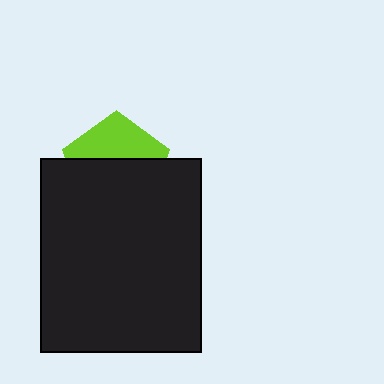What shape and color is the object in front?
The object in front is a black rectangle.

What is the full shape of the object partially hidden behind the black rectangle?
The partially hidden object is a lime pentagon.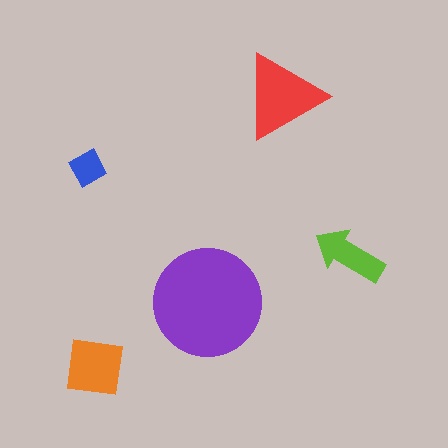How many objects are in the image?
There are 5 objects in the image.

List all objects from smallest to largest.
The blue square, the lime arrow, the orange square, the red triangle, the purple circle.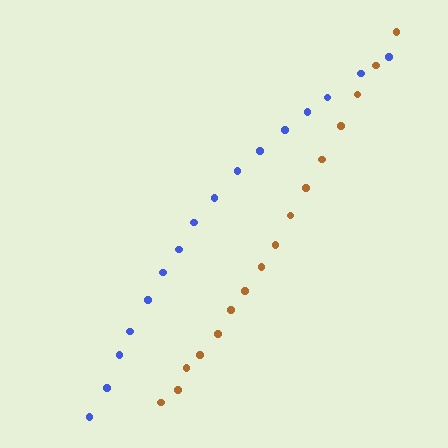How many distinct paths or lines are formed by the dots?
There are 2 distinct paths.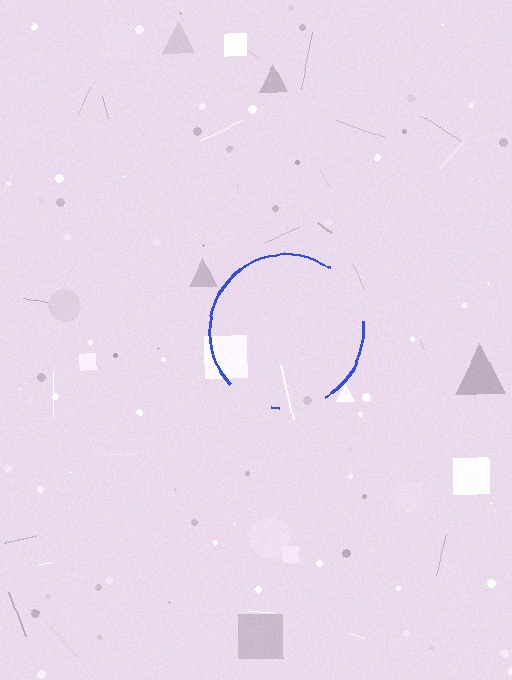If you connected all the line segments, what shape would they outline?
They would outline a circle.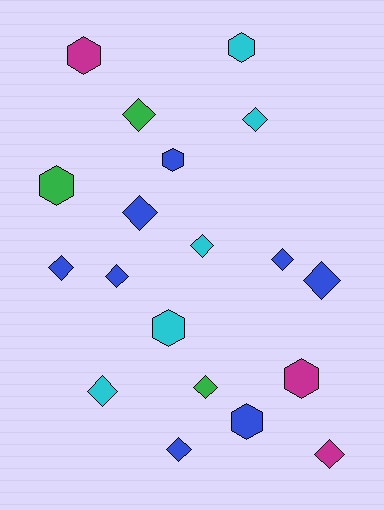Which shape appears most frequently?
Diamond, with 12 objects.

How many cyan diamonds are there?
There are 3 cyan diamonds.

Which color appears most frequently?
Blue, with 8 objects.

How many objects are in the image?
There are 19 objects.